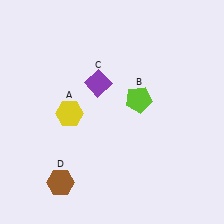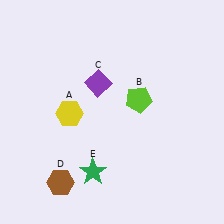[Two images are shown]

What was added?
A green star (E) was added in Image 2.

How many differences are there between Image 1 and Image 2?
There is 1 difference between the two images.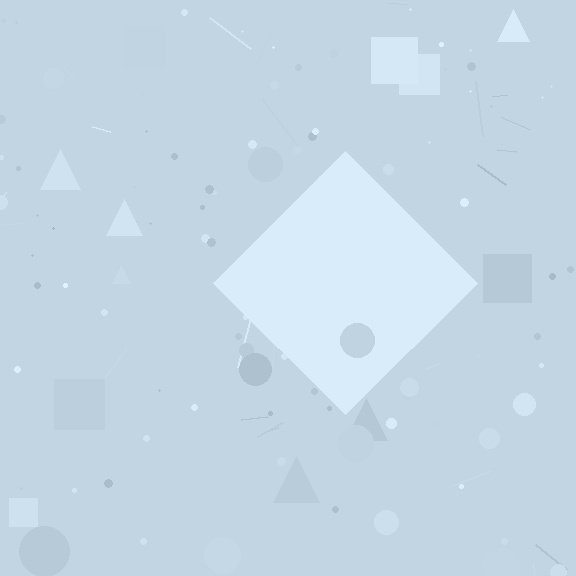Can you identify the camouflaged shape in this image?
The camouflaged shape is a diamond.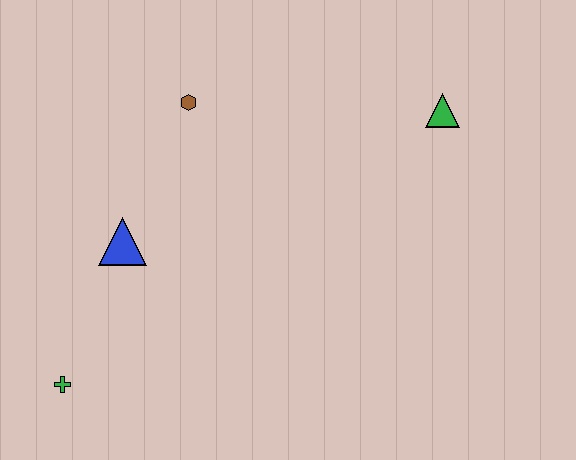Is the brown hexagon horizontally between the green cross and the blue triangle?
No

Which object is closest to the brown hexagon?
The blue triangle is closest to the brown hexagon.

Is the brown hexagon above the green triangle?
Yes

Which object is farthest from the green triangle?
The green cross is farthest from the green triangle.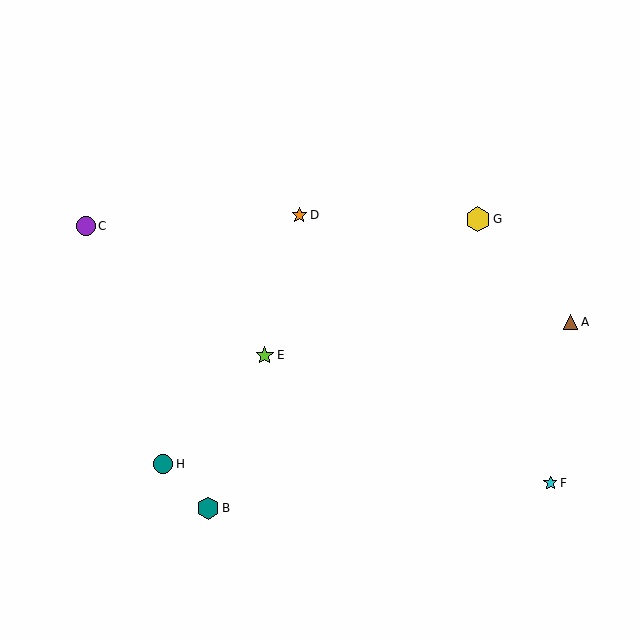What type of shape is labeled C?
Shape C is a purple circle.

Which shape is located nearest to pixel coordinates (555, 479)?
The cyan star (labeled F) at (550, 483) is nearest to that location.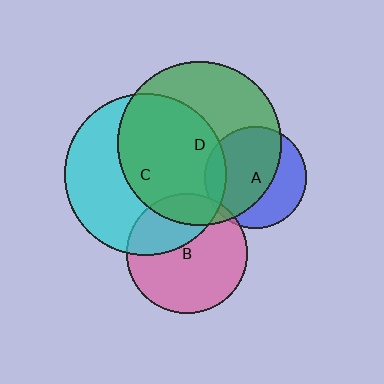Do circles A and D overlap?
Yes.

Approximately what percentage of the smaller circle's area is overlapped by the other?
Approximately 65%.